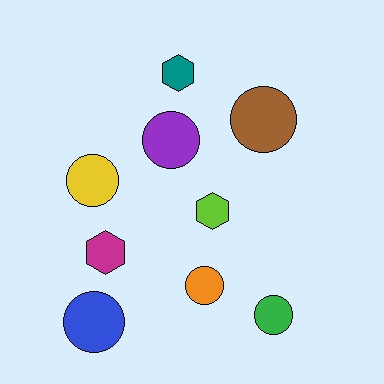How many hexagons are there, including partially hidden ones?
There are 3 hexagons.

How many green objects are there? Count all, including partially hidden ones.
There is 1 green object.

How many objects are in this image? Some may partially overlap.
There are 9 objects.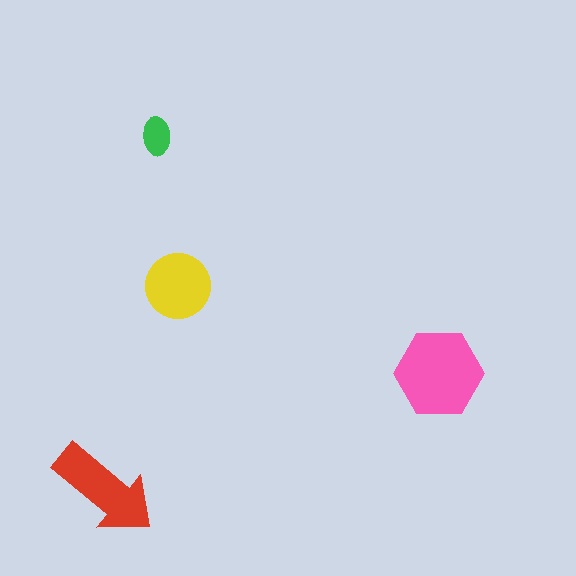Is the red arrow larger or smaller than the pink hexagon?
Smaller.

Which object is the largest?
The pink hexagon.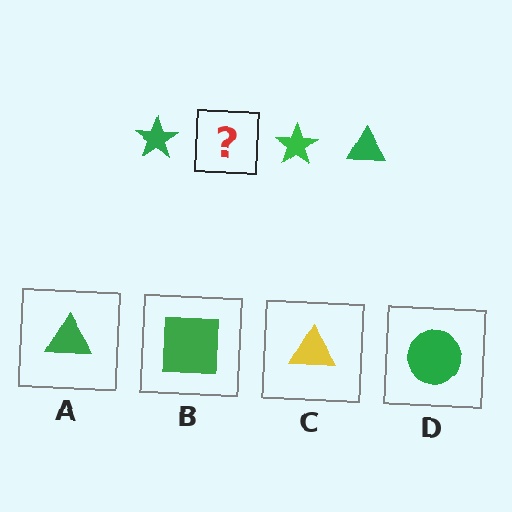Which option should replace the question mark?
Option A.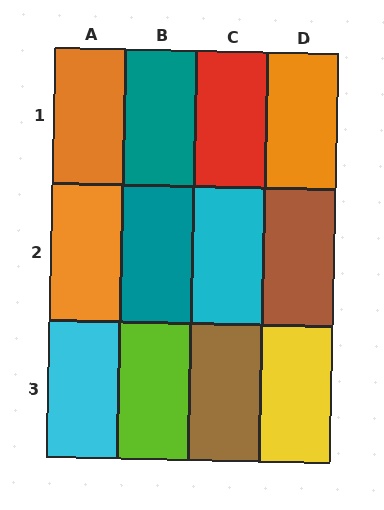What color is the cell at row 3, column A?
Cyan.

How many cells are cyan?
2 cells are cyan.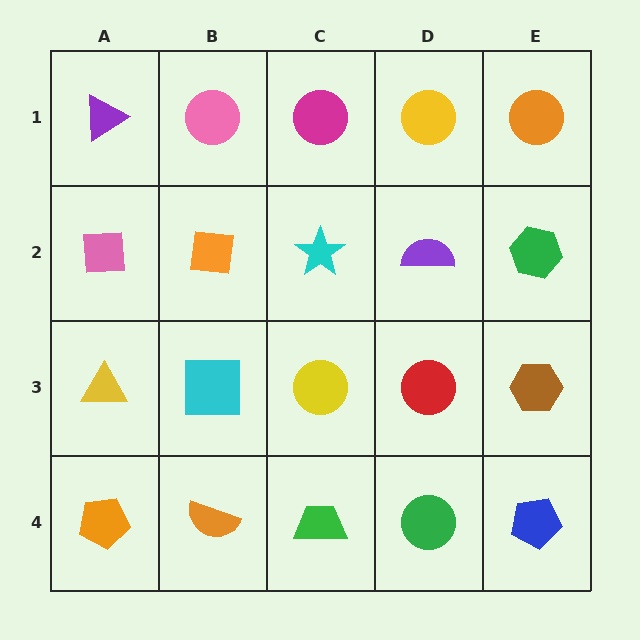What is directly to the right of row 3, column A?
A cyan square.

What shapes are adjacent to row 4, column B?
A cyan square (row 3, column B), an orange pentagon (row 4, column A), a green trapezoid (row 4, column C).